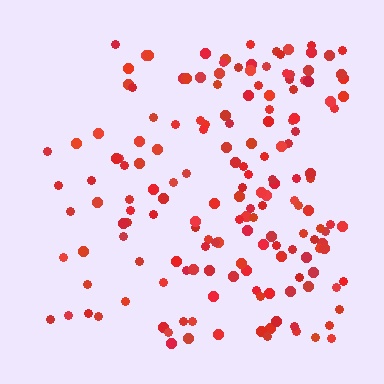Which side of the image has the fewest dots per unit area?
The left.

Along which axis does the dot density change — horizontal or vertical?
Horizontal.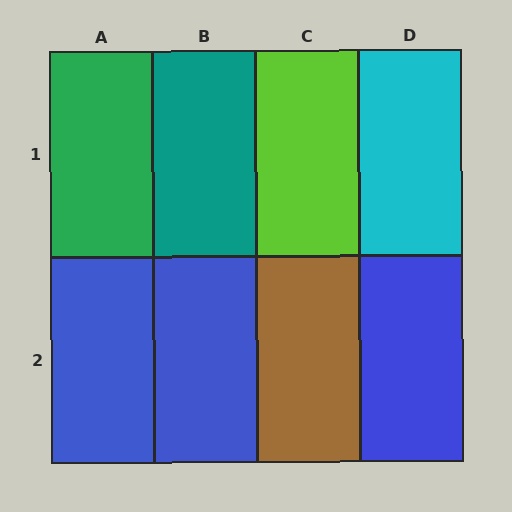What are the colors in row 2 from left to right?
Blue, blue, brown, blue.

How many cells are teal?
1 cell is teal.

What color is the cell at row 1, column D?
Cyan.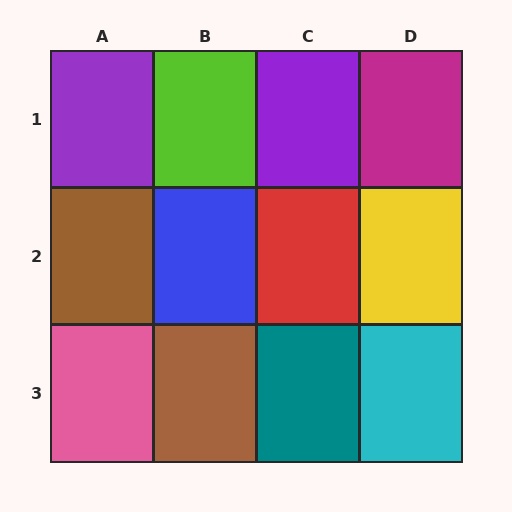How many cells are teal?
1 cell is teal.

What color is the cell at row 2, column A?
Brown.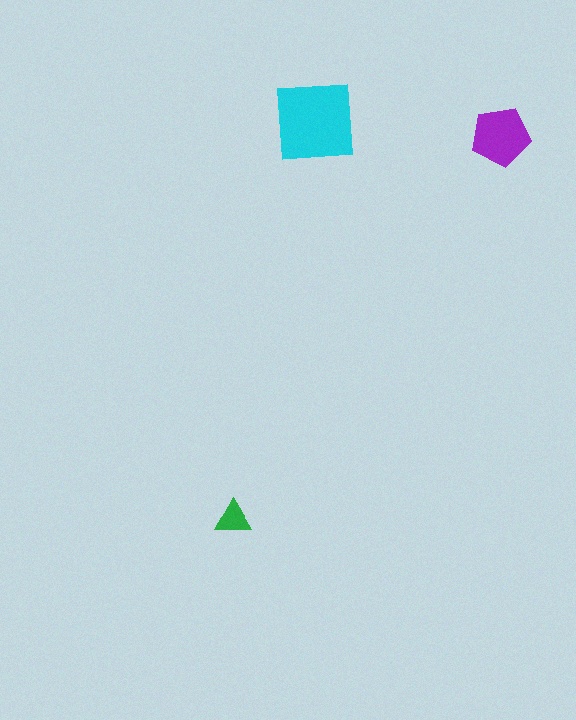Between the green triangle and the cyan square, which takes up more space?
The cyan square.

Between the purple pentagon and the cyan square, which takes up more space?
The cyan square.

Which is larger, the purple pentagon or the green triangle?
The purple pentagon.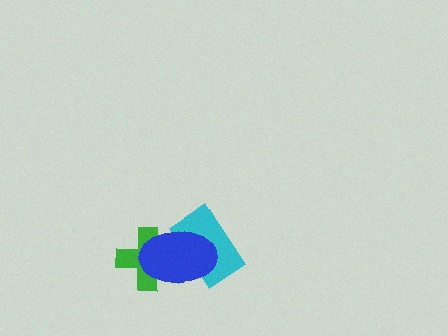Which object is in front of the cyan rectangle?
The blue ellipse is in front of the cyan rectangle.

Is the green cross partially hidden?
Yes, it is partially covered by another shape.